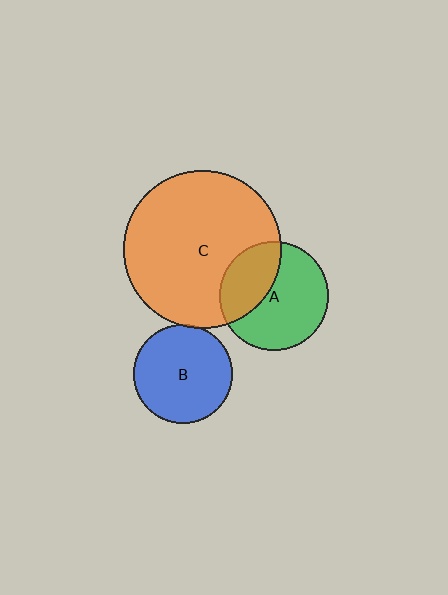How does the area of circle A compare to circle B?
Approximately 1.2 times.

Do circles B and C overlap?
Yes.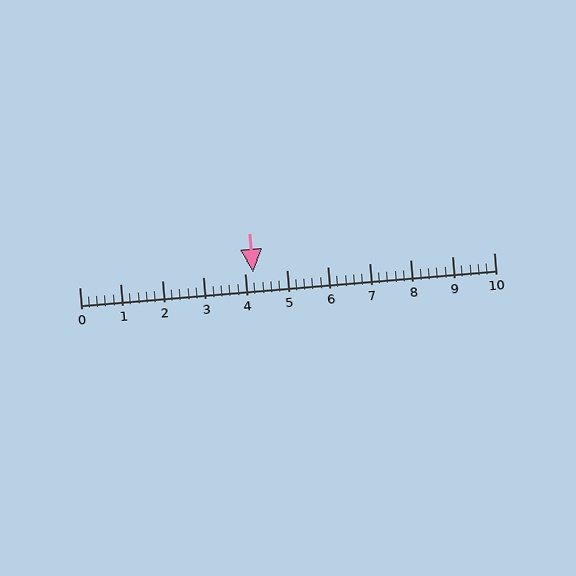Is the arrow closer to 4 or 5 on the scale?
The arrow is closer to 4.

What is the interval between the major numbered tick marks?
The major tick marks are spaced 1 units apart.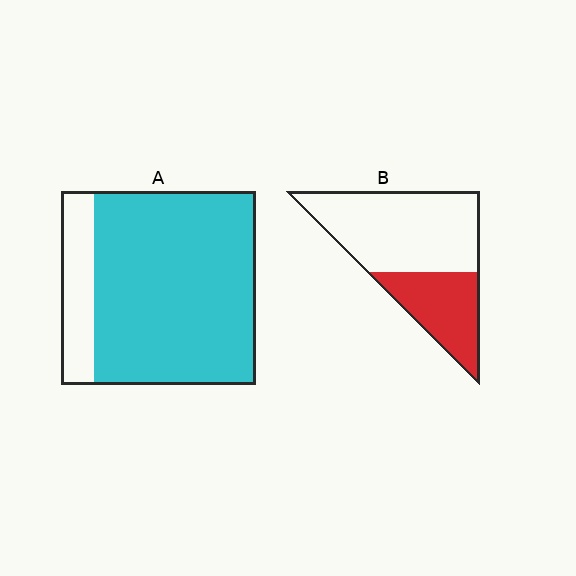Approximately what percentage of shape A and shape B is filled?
A is approximately 85% and B is approximately 35%.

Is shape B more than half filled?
No.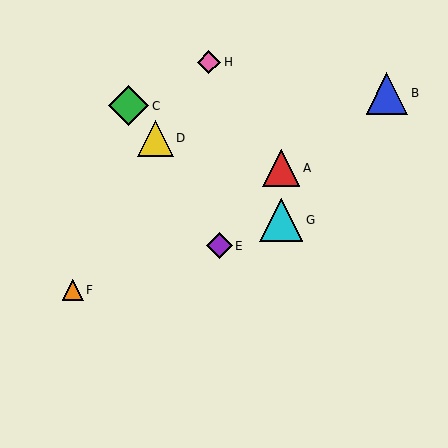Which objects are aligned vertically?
Objects A, G are aligned vertically.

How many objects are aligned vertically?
2 objects (A, G) are aligned vertically.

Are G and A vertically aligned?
Yes, both are at x≈281.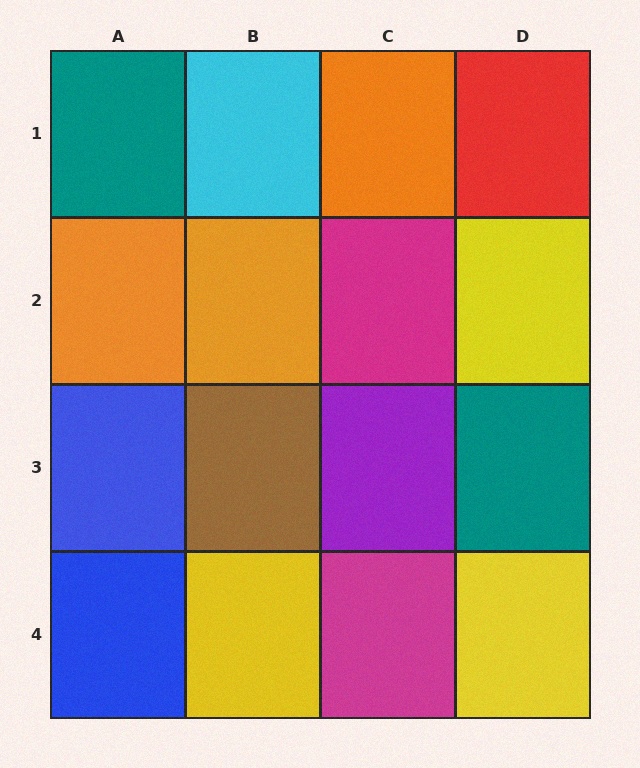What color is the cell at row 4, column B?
Yellow.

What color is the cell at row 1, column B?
Cyan.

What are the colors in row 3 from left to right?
Blue, brown, purple, teal.